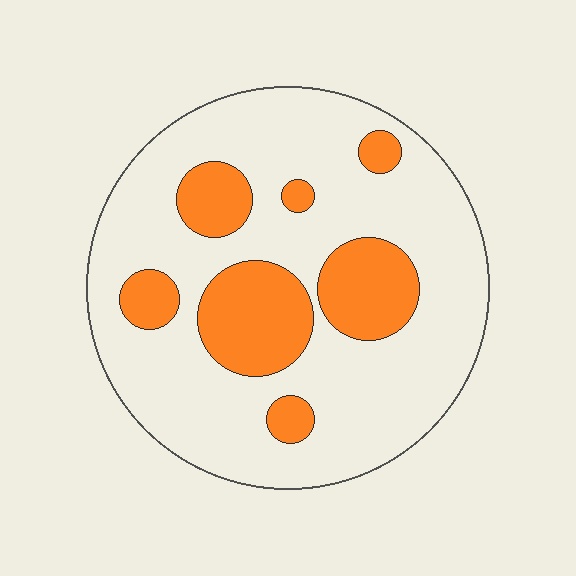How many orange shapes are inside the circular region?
7.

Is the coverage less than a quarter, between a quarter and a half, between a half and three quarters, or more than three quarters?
Less than a quarter.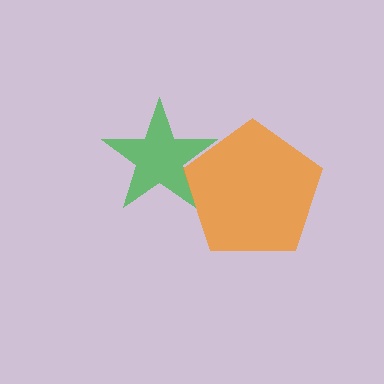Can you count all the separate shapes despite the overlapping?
Yes, there are 2 separate shapes.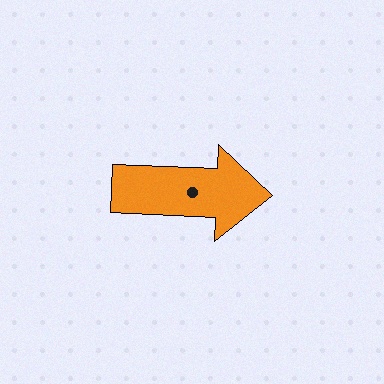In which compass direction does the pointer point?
East.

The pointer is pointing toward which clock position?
Roughly 3 o'clock.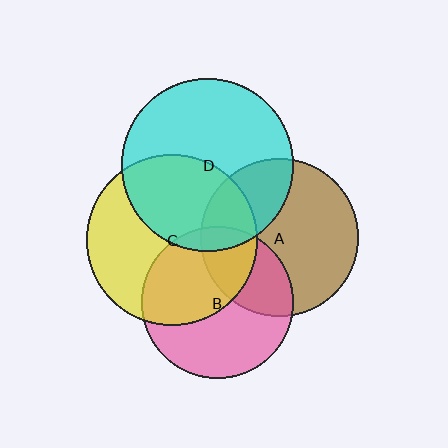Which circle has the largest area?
Circle D (cyan).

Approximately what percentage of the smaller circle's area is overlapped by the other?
Approximately 40%.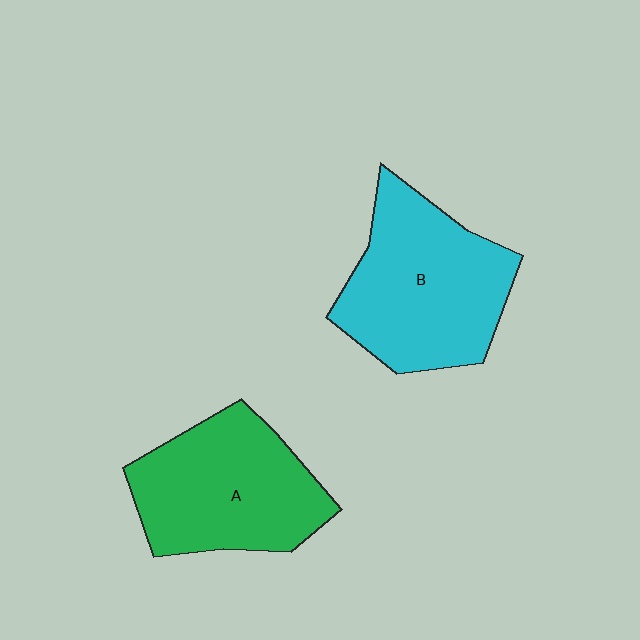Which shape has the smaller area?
Shape A (green).